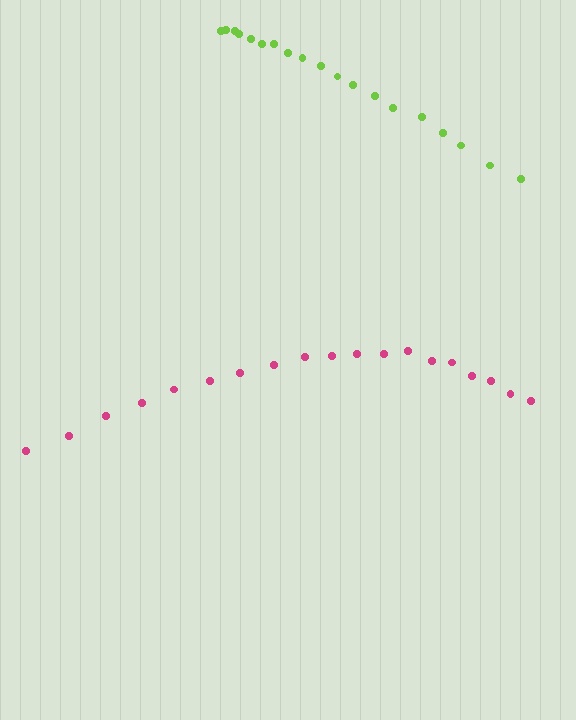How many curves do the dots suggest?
There are 2 distinct paths.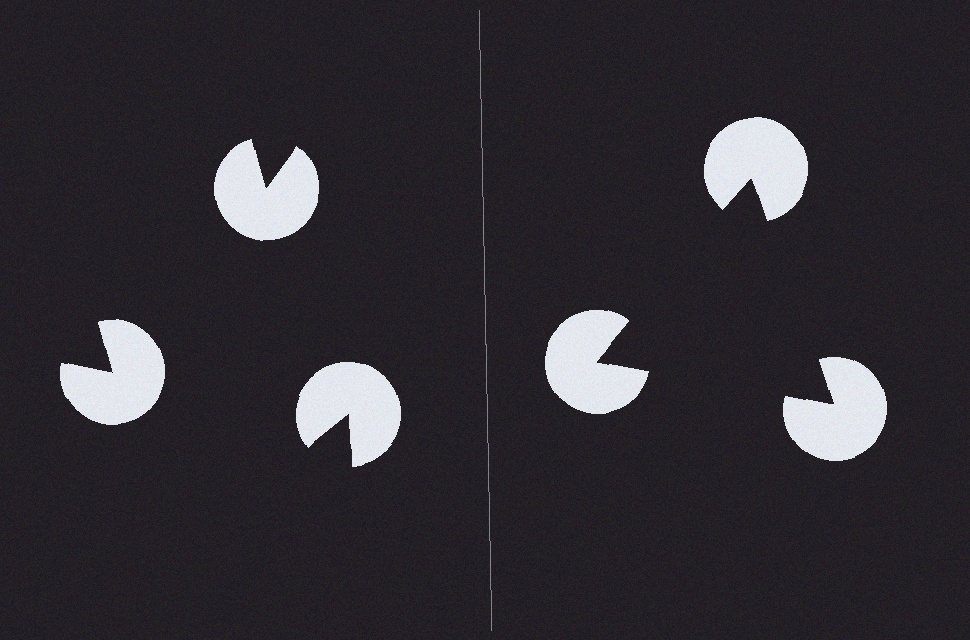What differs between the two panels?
The pac-man discs are positioned identically on both sides; only the wedge orientations differ. On the right they align to a triangle; on the left they are misaligned.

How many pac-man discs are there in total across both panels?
6 — 3 on each side.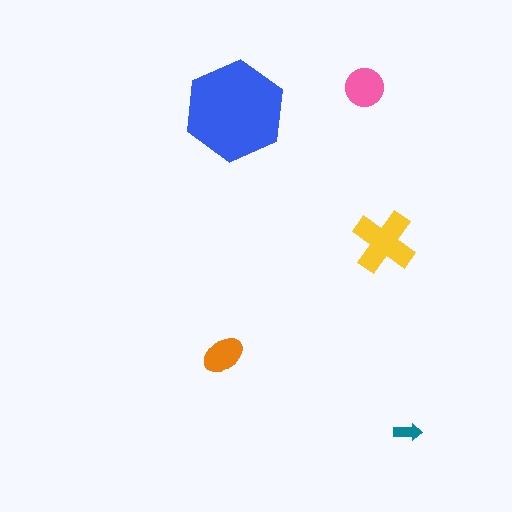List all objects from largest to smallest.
The blue hexagon, the yellow cross, the pink circle, the orange ellipse, the teal arrow.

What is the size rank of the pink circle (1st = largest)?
3rd.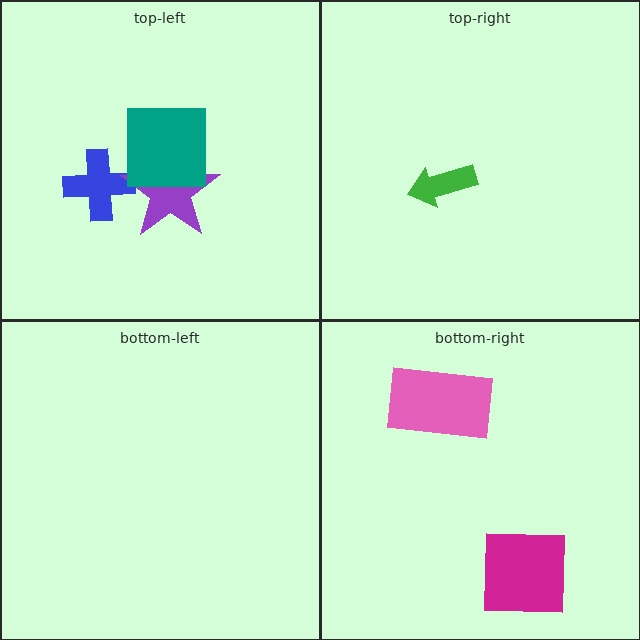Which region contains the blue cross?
The top-left region.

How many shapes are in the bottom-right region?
2.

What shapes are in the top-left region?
The blue cross, the purple star, the teal square.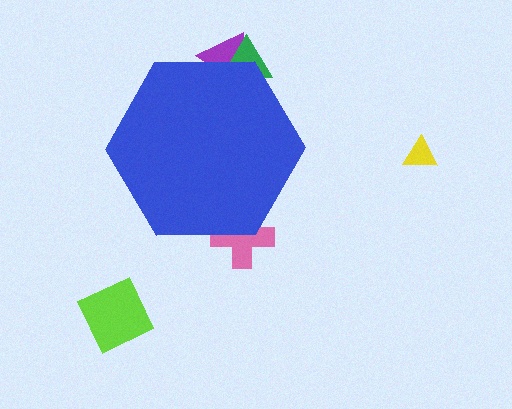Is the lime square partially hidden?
No, the lime square is fully visible.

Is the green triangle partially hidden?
Yes, the green triangle is partially hidden behind the blue hexagon.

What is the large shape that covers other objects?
A blue hexagon.